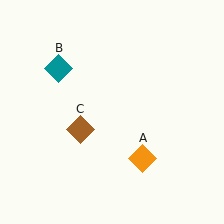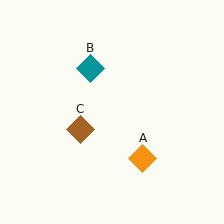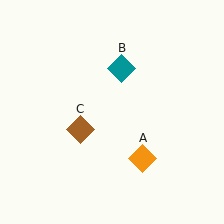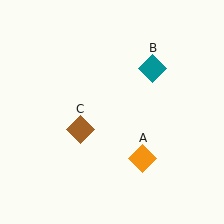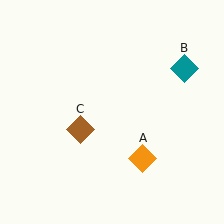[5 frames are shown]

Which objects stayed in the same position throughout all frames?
Orange diamond (object A) and brown diamond (object C) remained stationary.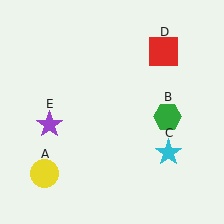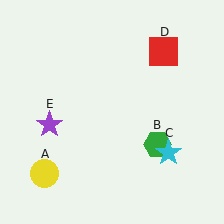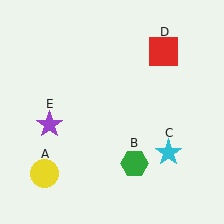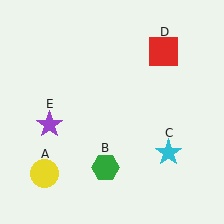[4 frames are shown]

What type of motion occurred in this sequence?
The green hexagon (object B) rotated clockwise around the center of the scene.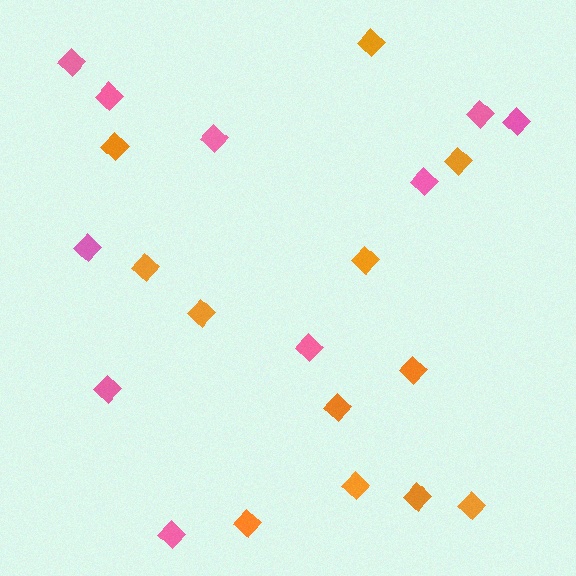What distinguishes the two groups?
There are 2 groups: one group of orange diamonds (12) and one group of pink diamonds (10).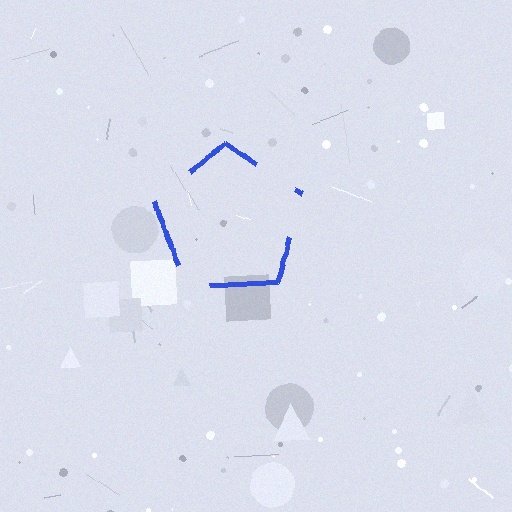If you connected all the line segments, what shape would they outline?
They would outline a pentagon.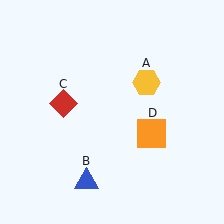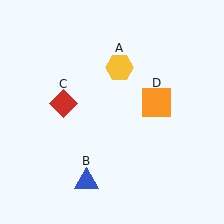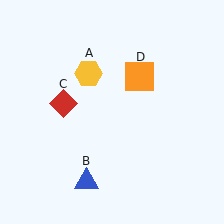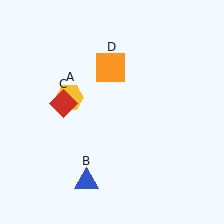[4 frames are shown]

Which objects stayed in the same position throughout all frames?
Blue triangle (object B) and red diamond (object C) remained stationary.